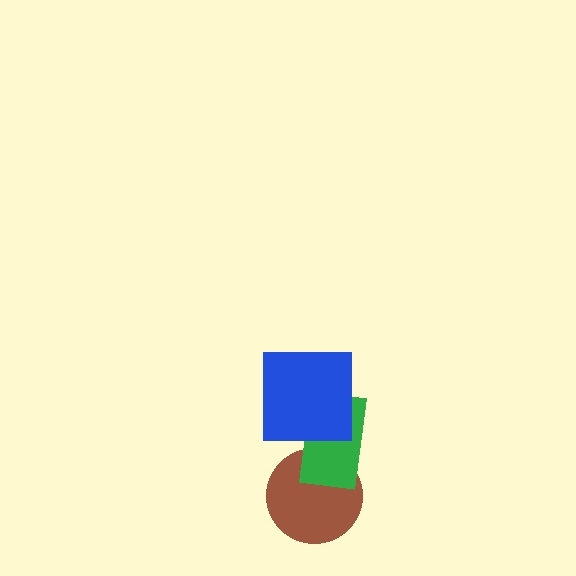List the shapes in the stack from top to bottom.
From top to bottom: the blue square, the green rectangle, the brown circle.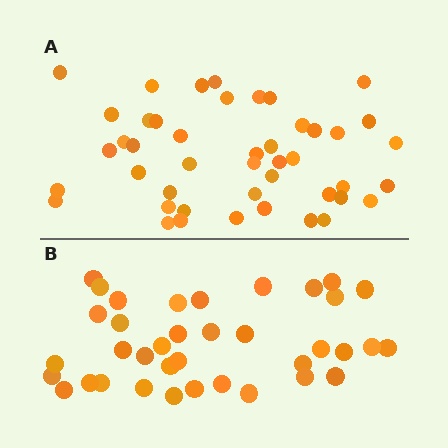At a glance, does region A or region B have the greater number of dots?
Region A (the top region) has more dots.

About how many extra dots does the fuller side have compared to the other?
Region A has roughly 8 or so more dots than region B.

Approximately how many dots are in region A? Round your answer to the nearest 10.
About 40 dots. (The exact count is 45, which rounds to 40.)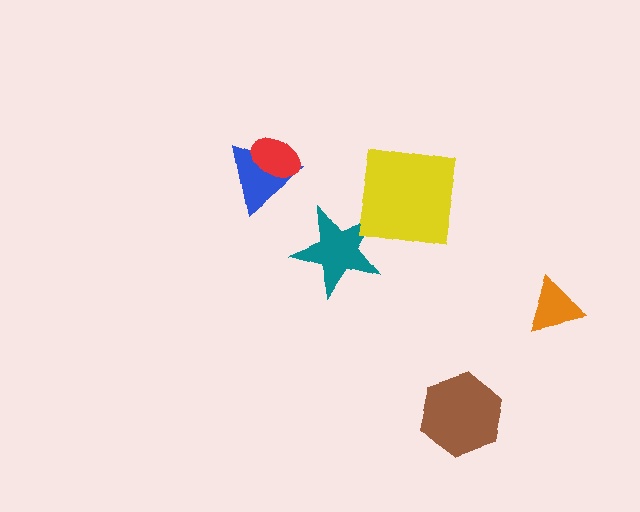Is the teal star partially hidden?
No, no other shape covers it.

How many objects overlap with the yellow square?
0 objects overlap with the yellow square.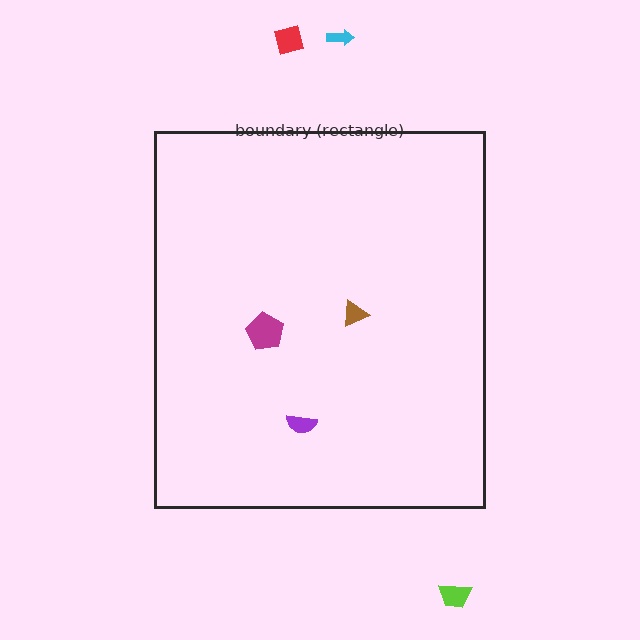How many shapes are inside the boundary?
3 inside, 3 outside.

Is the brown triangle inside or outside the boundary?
Inside.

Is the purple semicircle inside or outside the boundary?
Inside.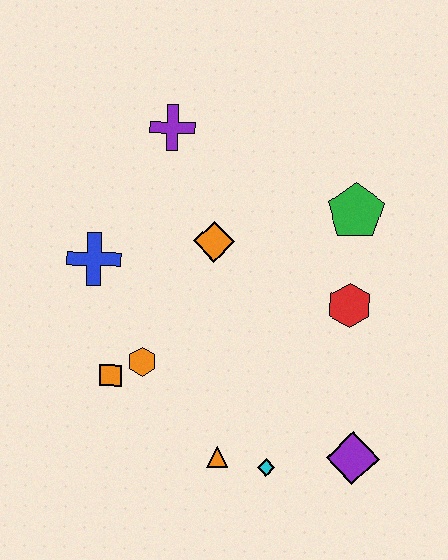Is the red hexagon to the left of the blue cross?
No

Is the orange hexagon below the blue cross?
Yes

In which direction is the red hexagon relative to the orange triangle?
The red hexagon is above the orange triangle.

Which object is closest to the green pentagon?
The red hexagon is closest to the green pentagon.